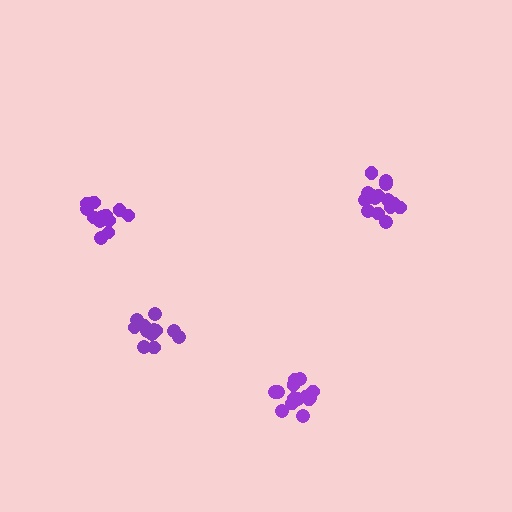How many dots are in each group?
Group 1: 15 dots, Group 2: 13 dots, Group 3: 14 dots, Group 4: 12 dots (54 total).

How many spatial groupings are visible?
There are 4 spatial groupings.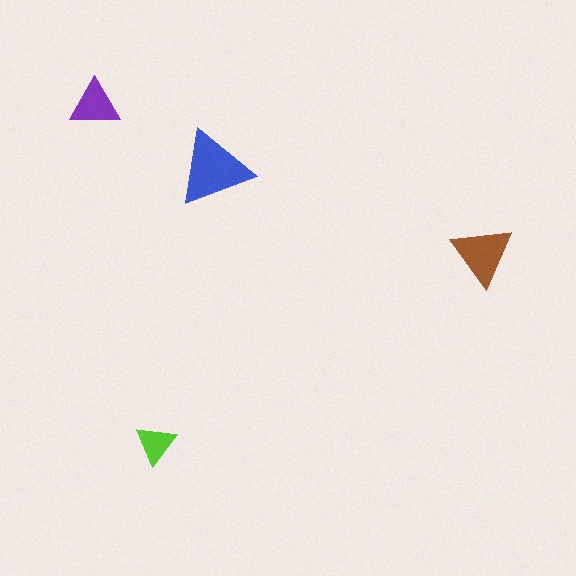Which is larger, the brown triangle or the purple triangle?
The brown one.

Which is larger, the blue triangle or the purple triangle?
The blue one.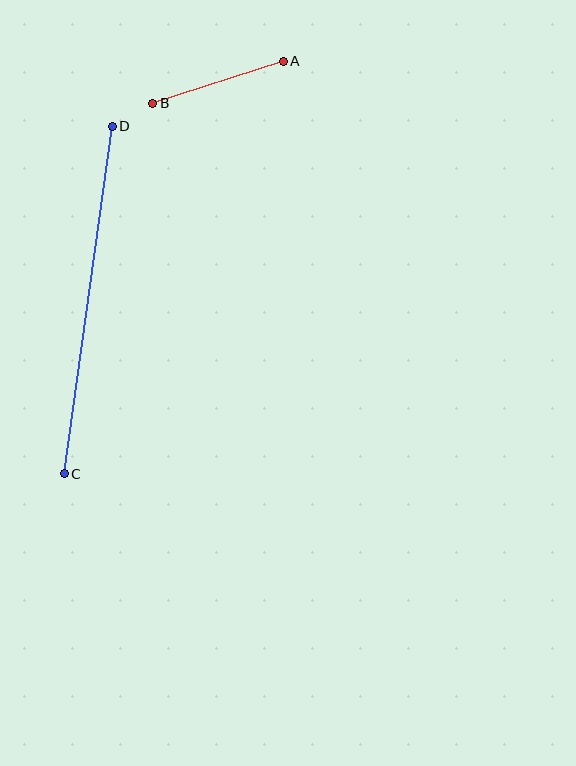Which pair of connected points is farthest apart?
Points C and D are farthest apart.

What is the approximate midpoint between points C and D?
The midpoint is at approximately (88, 300) pixels.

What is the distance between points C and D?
The distance is approximately 351 pixels.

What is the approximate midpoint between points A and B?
The midpoint is at approximately (218, 82) pixels.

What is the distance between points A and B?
The distance is approximately 137 pixels.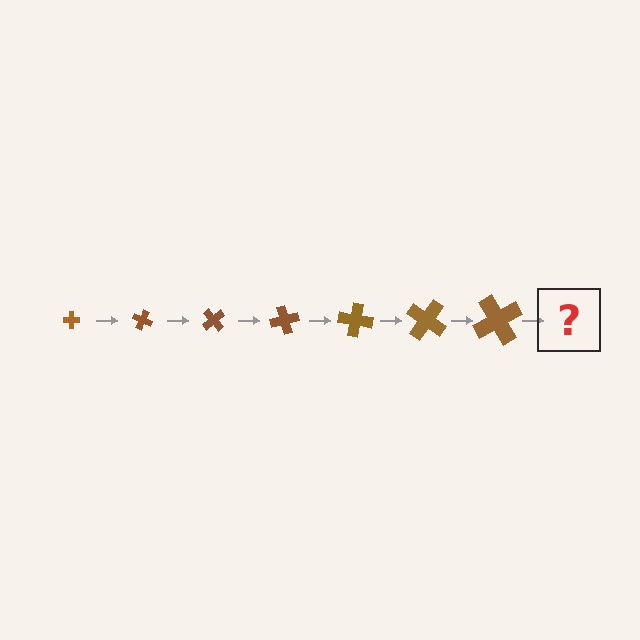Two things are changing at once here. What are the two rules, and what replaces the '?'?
The two rules are that the cross grows larger each step and it rotates 25 degrees each step. The '?' should be a cross, larger than the previous one and rotated 175 degrees from the start.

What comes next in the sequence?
The next element should be a cross, larger than the previous one and rotated 175 degrees from the start.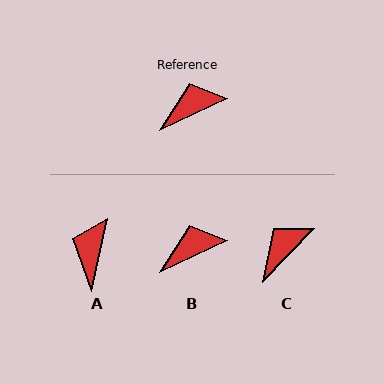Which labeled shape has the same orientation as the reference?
B.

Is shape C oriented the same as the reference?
No, it is off by about 21 degrees.